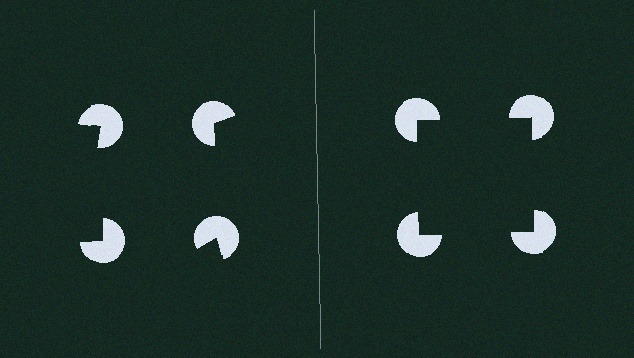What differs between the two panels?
The pac-man discs are positioned identically on both sides; only the wedge orientations differ. On the right they align to a square; on the left they are misaligned.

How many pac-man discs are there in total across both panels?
8 — 4 on each side.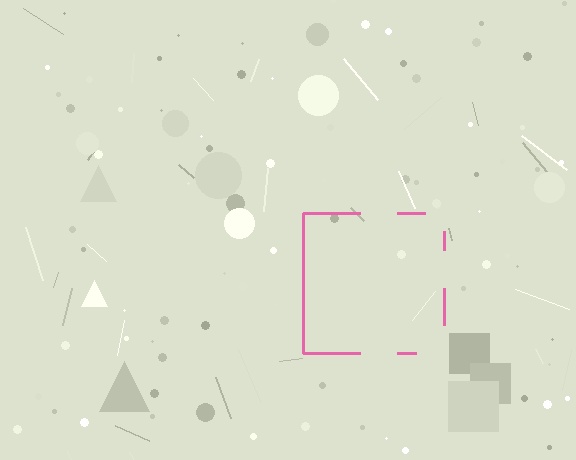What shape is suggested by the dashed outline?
The dashed outline suggests a square.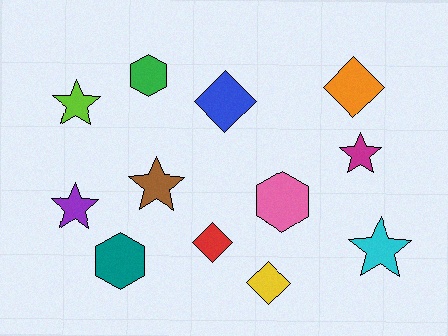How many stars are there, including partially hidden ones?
There are 5 stars.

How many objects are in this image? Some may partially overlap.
There are 12 objects.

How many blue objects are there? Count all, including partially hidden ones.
There is 1 blue object.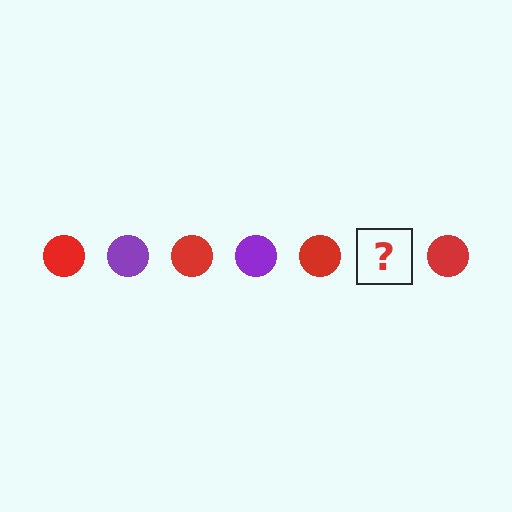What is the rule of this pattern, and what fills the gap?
The rule is that the pattern cycles through red, purple circles. The gap should be filled with a purple circle.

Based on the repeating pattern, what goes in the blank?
The blank should be a purple circle.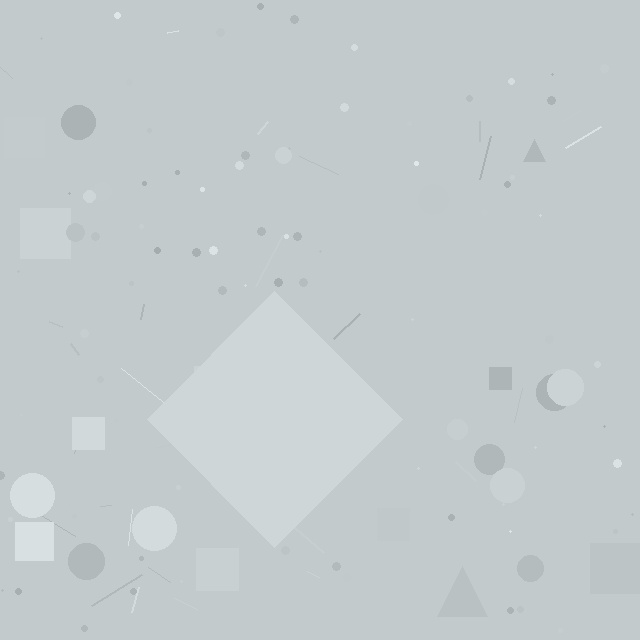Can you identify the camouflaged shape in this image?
The camouflaged shape is a diamond.